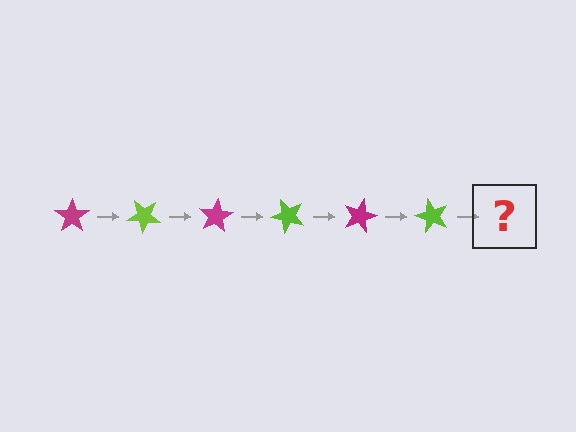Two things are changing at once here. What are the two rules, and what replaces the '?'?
The two rules are that it rotates 40 degrees each step and the color cycles through magenta and lime. The '?' should be a magenta star, rotated 240 degrees from the start.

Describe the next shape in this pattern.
It should be a magenta star, rotated 240 degrees from the start.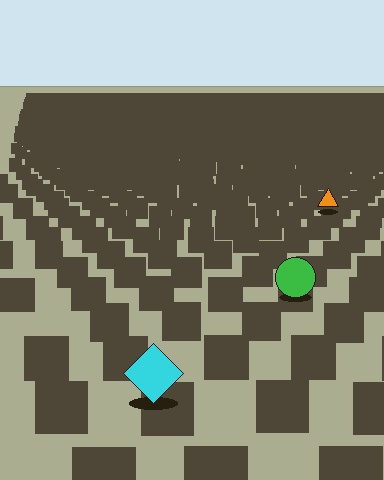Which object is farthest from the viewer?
The orange triangle is farthest from the viewer. It appears smaller and the ground texture around it is denser.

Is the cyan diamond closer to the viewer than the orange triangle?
Yes. The cyan diamond is closer — you can tell from the texture gradient: the ground texture is coarser near it.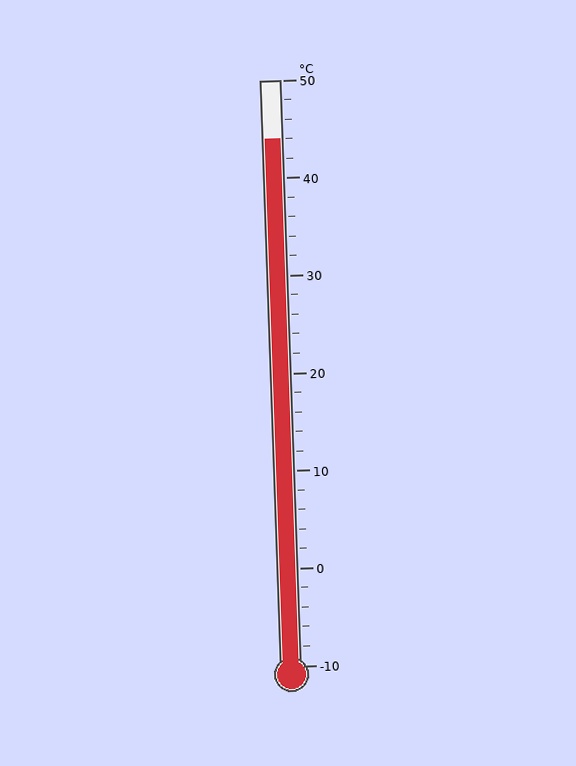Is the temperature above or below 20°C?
The temperature is above 20°C.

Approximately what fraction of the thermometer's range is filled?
The thermometer is filled to approximately 90% of its range.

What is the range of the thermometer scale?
The thermometer scale ranges from -10°C to 50°C.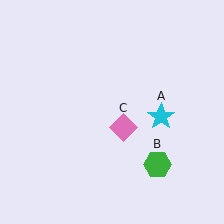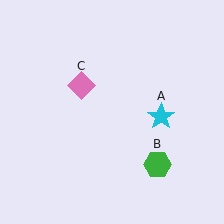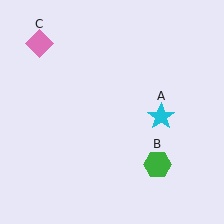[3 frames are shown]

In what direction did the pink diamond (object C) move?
The pink diamond (object C) moved up and to the left.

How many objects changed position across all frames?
1 object changed position: pink diamond (object C).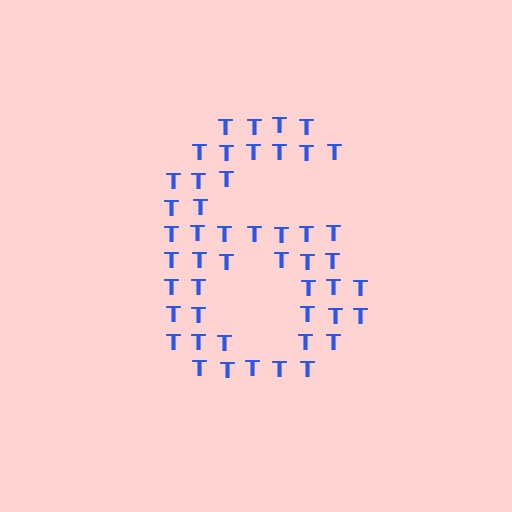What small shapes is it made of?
It is made of small letter T's.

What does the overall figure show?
The overall figure shows the digit 6.